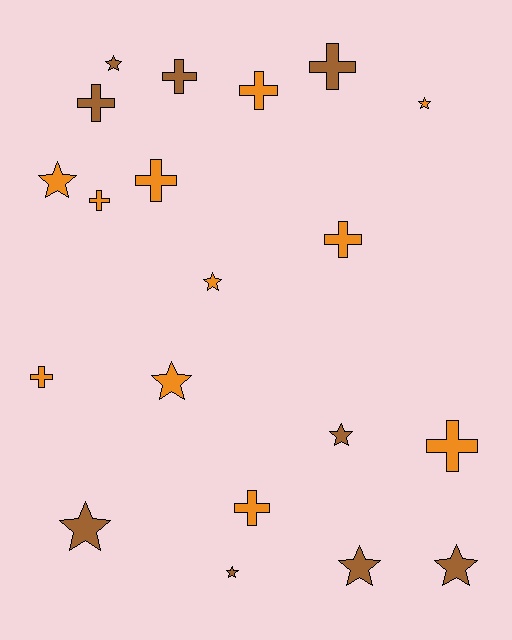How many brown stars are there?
There are 6 brown stars.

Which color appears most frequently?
Orange, with 11 objects.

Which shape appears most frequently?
Star, with 10 objects.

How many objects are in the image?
There are 20 objects.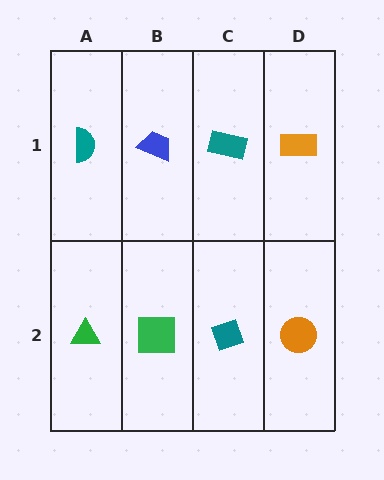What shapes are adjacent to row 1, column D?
An orange circle (row 2, column D), a teal rectangle (row 1, column C).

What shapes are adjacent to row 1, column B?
A green square (row 2, column B), a teal semicircle (row 1, column A), a teal rectangle (row 1, column C).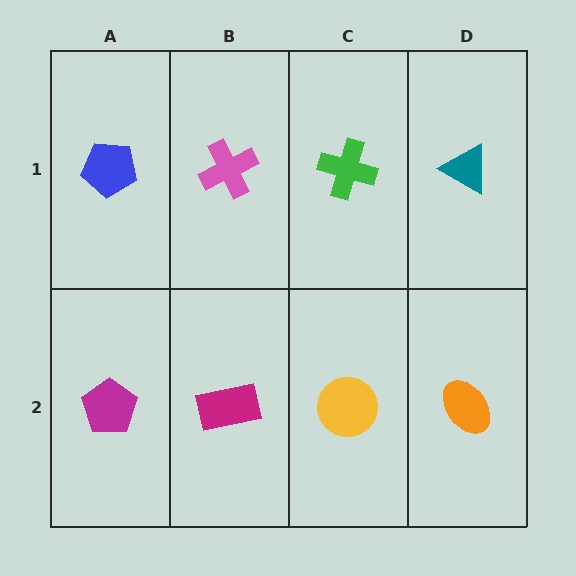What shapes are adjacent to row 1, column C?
A yellow circle (row 2, column C), a pink cross (row 1, column B), a teal triangle (row 1, column D).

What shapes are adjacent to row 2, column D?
A teal triangle (row 1, column D), a yellow circle (row 2, column C).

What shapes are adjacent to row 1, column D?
An orange ellipse (row 2, column D), a green cross (row 1, column C).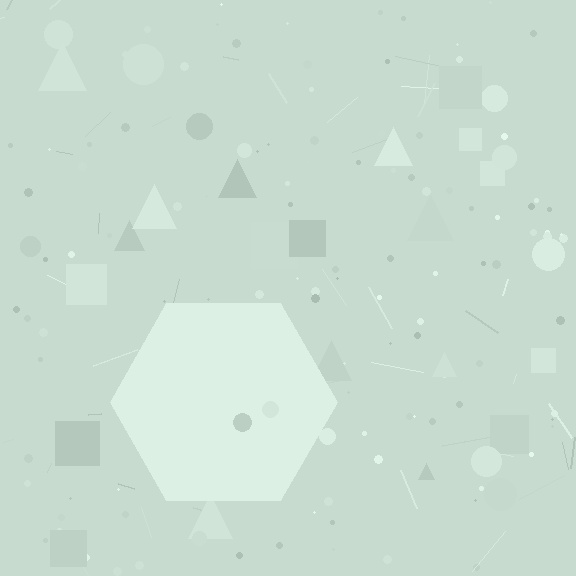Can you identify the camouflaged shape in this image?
The camouflaged shape is a hexagon.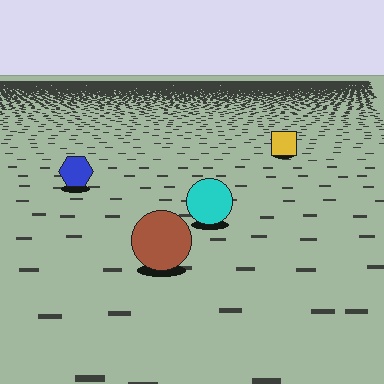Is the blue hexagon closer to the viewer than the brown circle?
No. The brown circle is closer — you can tell from the texture gradient: the ground texture is coarser near it.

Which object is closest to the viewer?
The brown circle is closest. The texture marks near it are larger and more spread out.